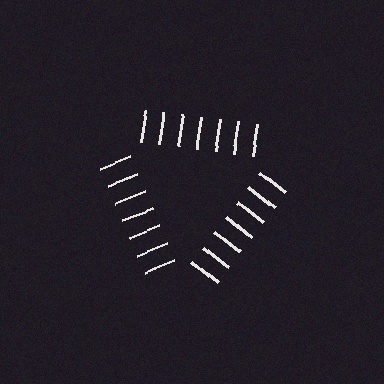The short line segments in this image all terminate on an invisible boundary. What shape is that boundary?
An illusory triangle — the line segments terminate on its edges but no continuous stroke is drawn.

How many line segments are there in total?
21 — 7 along each of the 3 edges.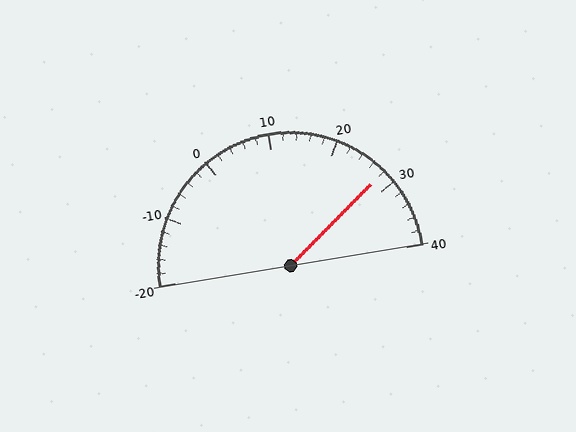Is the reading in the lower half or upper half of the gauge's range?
The reading is in the upper half of the range (-20 to 40).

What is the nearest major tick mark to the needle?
The nearest major tick mark is 30.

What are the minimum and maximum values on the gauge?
The gauge ranges from -20 to 40.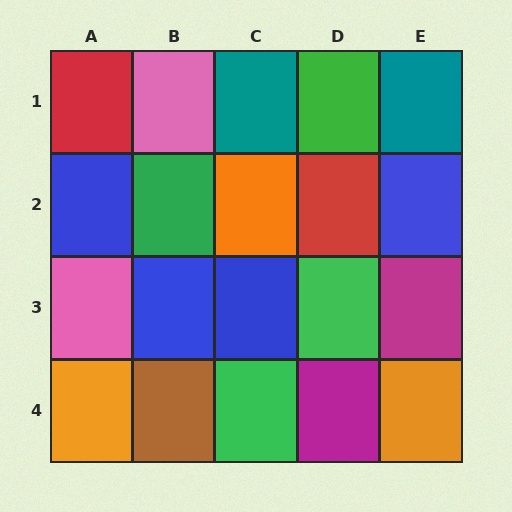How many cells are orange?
3 cells are orange.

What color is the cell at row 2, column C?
Orange.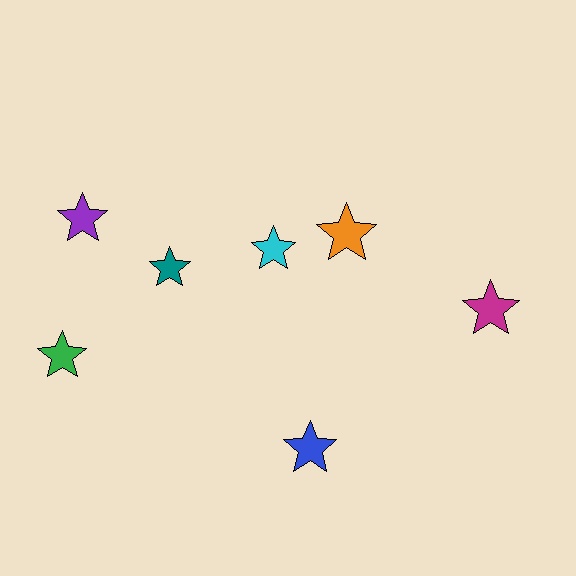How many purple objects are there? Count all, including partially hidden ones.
There is 1 purple object.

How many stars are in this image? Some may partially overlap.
There are 7 stars.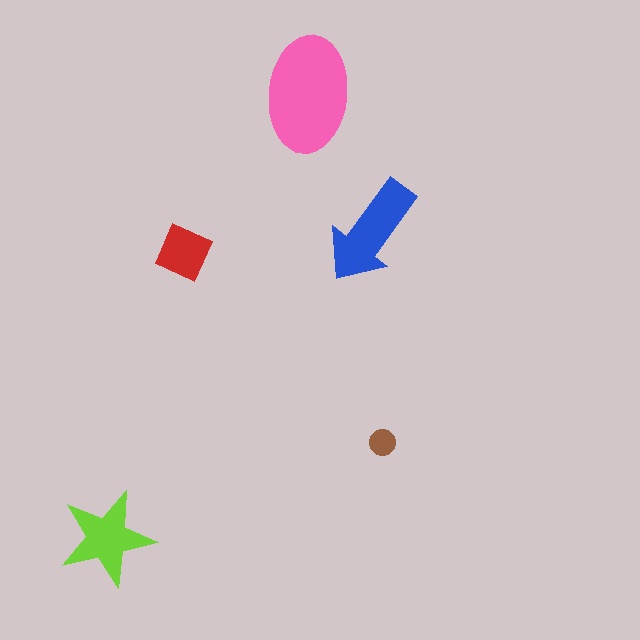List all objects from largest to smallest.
The pink ellipse, the blue arrow, the lime star, the red diamond, the brown circle.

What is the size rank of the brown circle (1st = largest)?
5th.